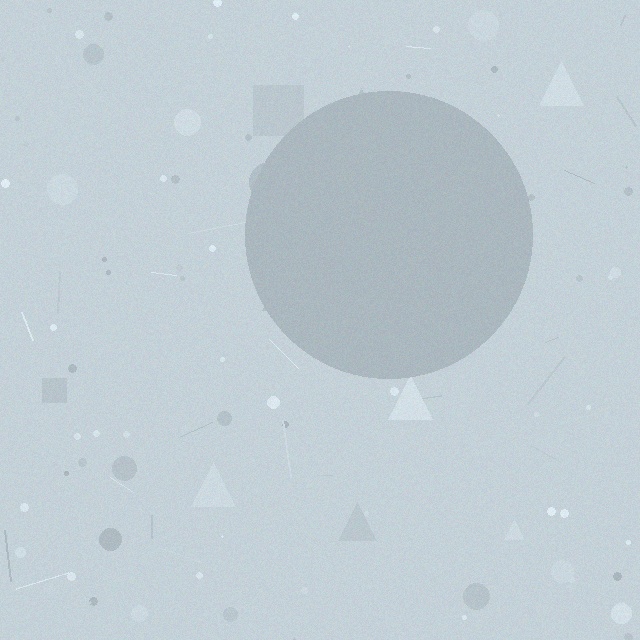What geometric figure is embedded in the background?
A circle is embedded in the background.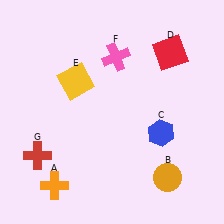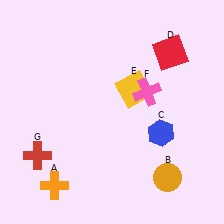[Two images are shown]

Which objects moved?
The objects that moved are: the yellow square (E), the pink cross (F).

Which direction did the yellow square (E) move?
The yellow square (E) moved right.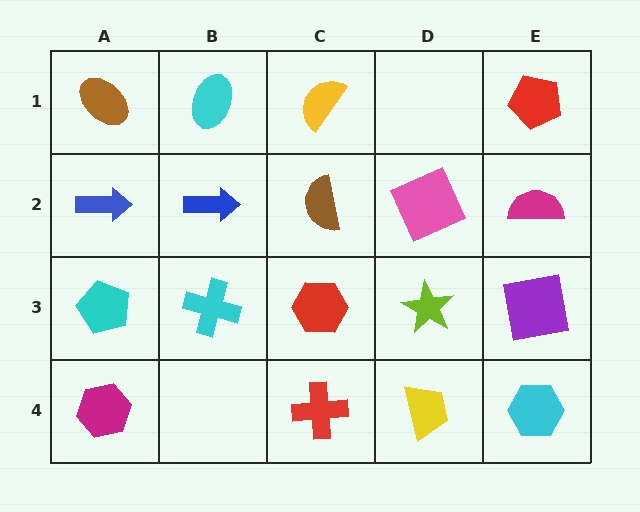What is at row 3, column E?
A purple square.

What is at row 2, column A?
A blue arrow.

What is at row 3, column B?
A cyan cross.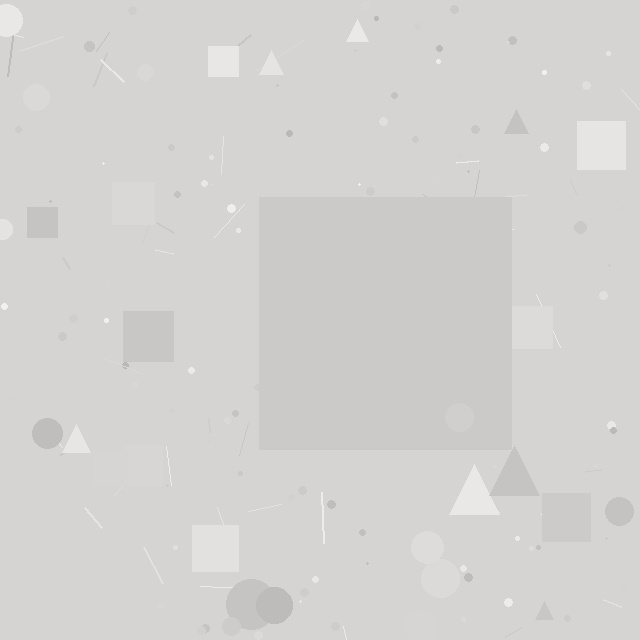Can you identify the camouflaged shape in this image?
The camouflaged shape is a square.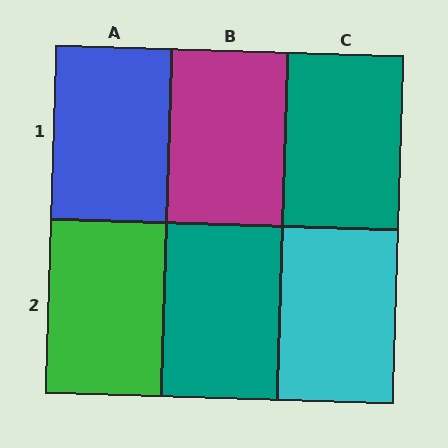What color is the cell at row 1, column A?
Blue.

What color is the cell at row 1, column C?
Teal.